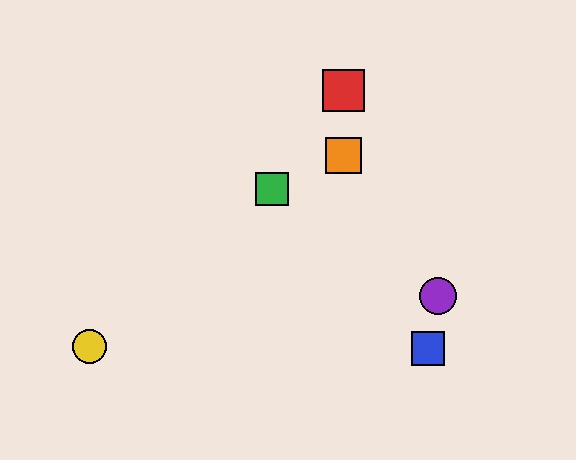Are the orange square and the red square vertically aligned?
Yes, both are at x≈344.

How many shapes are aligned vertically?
2 shapes (the red square, the orange square) are aligned vertically.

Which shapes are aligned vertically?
The red square, the orange square are aligned vertically.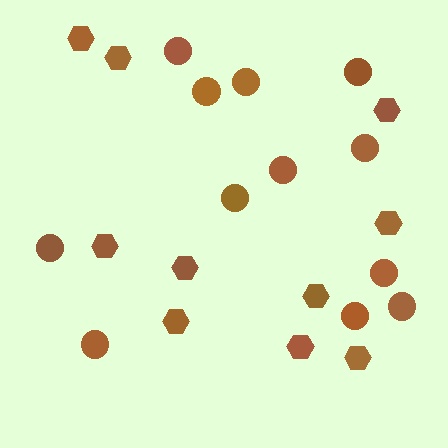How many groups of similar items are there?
There are 2 groups: one group of circles (12) and one group of hexagons (10).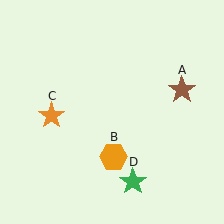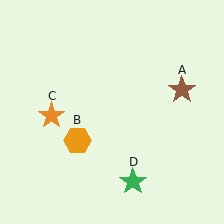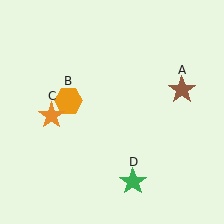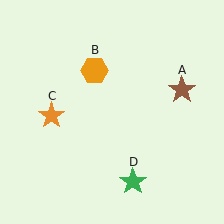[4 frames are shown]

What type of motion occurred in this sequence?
The orange hexagon (object B) rotated clockwise around the center of the scene.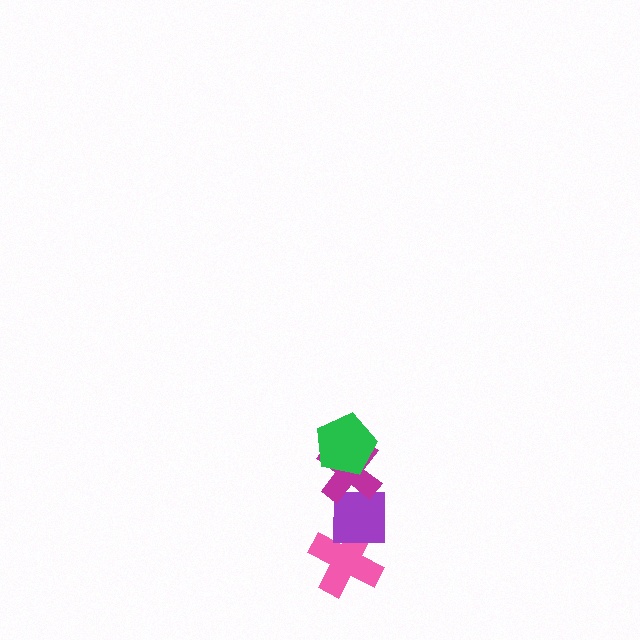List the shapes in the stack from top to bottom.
From top to bottom: the green pentagon, the magenta cross, the purple square, the pink cross.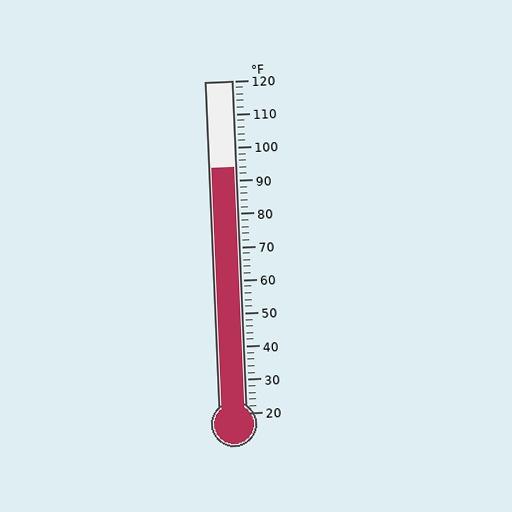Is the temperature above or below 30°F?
The temperature is above 30°F.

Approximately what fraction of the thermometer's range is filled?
The thermometer is filled to approximately 75% of its range.